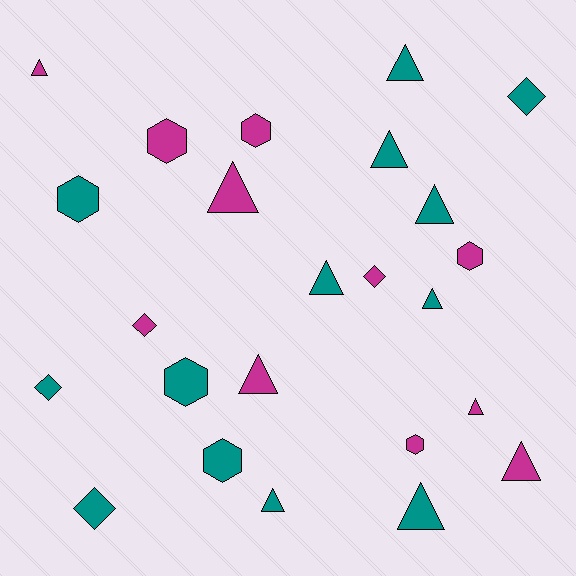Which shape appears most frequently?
Triangle, with 12 objects.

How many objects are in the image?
There are 24 objects.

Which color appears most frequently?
Teal, with 13 objects.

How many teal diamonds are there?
There are 3 teal diamonds.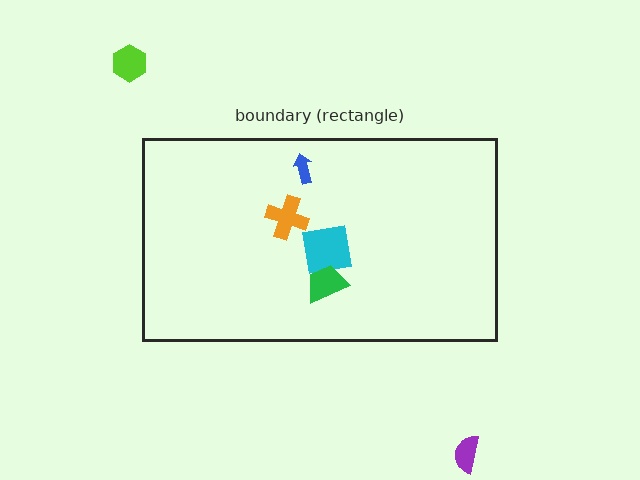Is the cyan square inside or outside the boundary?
Inside.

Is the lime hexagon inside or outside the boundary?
Outside.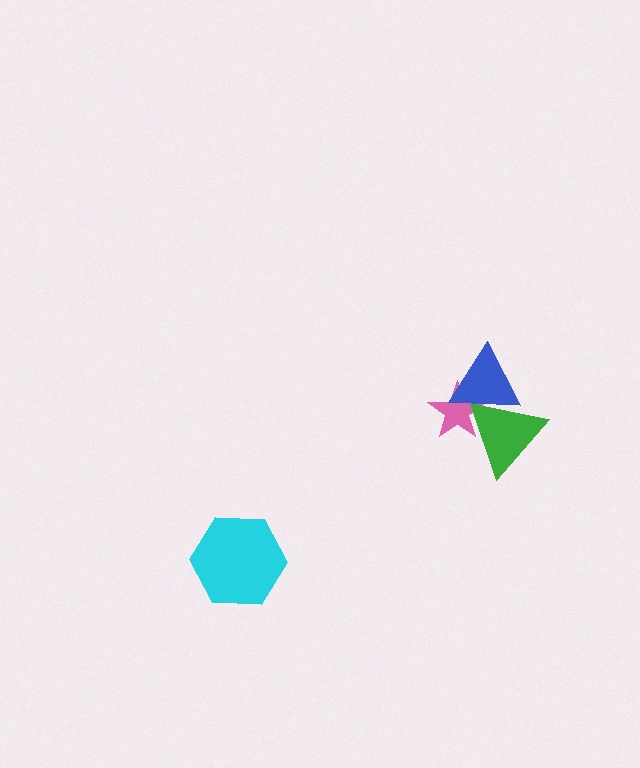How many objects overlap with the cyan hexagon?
0 objects overlap with the cyan hexagon.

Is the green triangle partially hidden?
Yes, it is partially covered by another shape.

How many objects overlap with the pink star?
2 objects overlap with the pink star.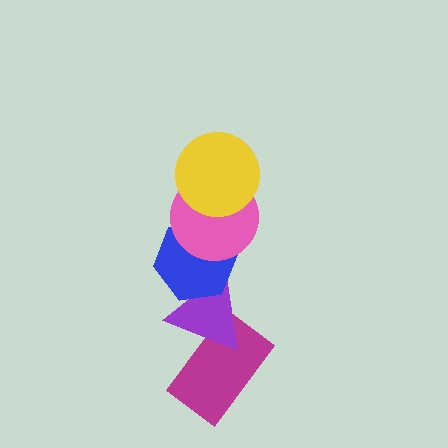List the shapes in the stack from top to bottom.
From top to bottom: the yellow circle, the pink circle, the blue hexagon, the purple triangle, the magenta rectangle.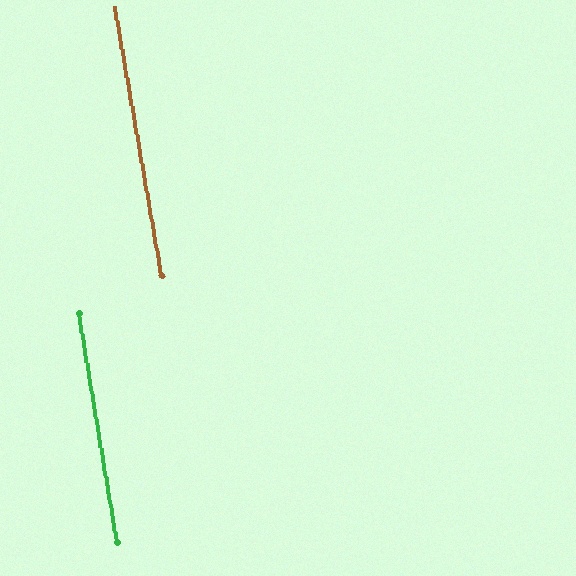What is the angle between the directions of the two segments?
Approximately 0 degrees.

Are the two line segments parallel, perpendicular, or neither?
Parallel — their directions differ by only 0.3°.